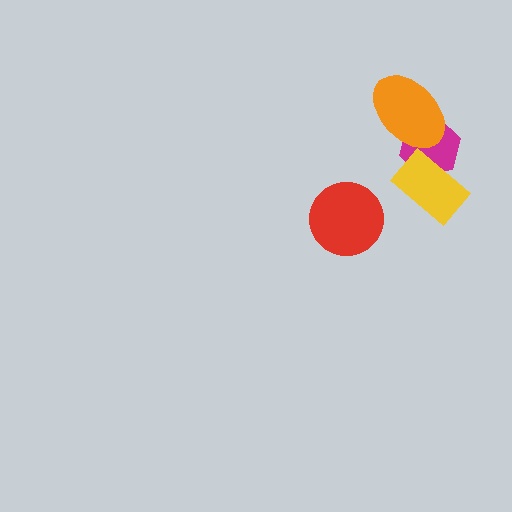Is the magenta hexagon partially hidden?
Yes, it is partially covered by another shape.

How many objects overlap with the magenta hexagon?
2 objects overlap with the magenta hexagon.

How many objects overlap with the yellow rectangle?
1 object overlaps with the yellow rectangle.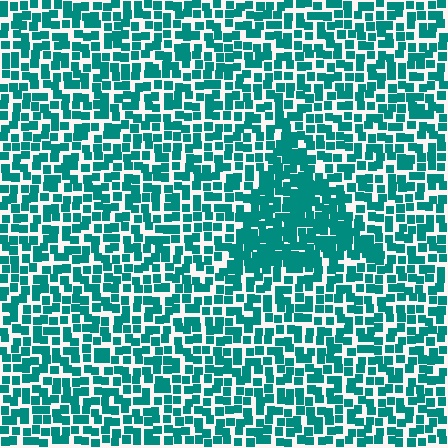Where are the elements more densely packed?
The elements are more densely packed inside the triangle boundary.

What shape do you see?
I see a triangle.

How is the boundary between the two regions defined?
The boundary is defined by a change in element density (approximately 1.7x ratio). All elements are the same color, size, and shape.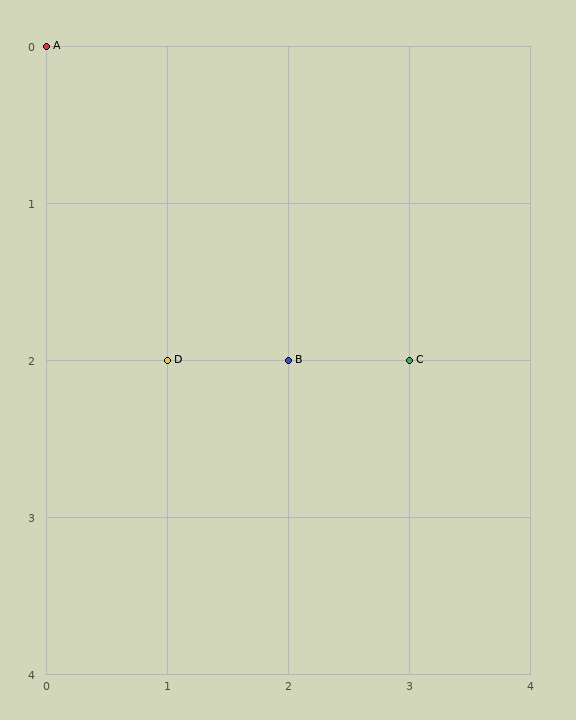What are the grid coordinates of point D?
Point D is at grid coordinates (1, 2).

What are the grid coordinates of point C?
Point C is at grid coordinates (3, 2).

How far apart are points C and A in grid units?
Points C and A are 3 columns and 2 rows apart (about 3.6 grid units diagonally).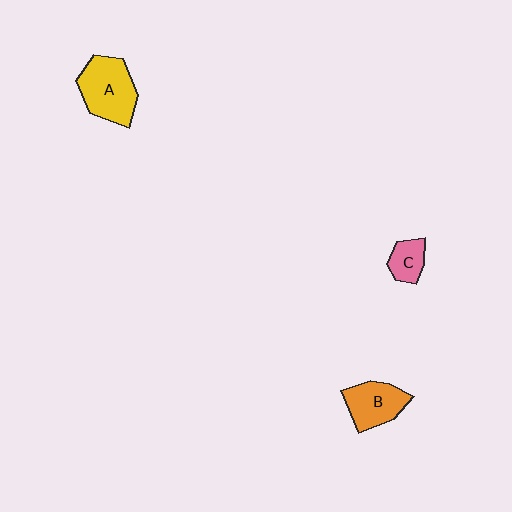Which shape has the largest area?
Shape A (yellow).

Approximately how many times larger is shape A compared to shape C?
Approximately 2.3 times.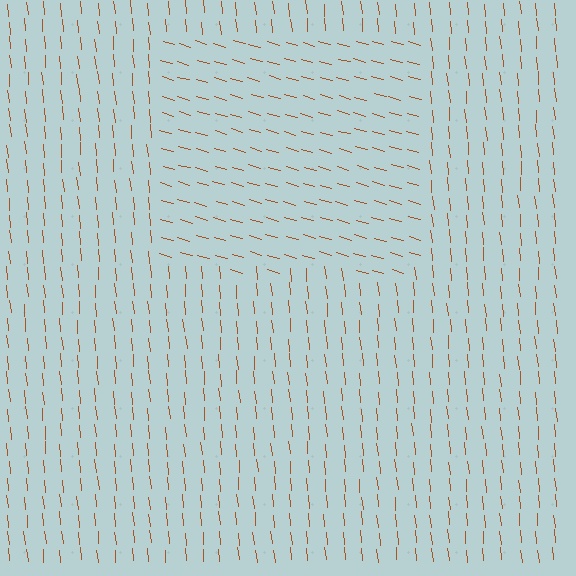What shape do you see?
I see a rectangle.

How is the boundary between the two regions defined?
The boundary is defined purely by a change in line orientation (approximately 68 degrees difference). All lines are the same color and thickness.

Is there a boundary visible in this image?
Yes, there is a texture boundary formed by a change in line orientation.